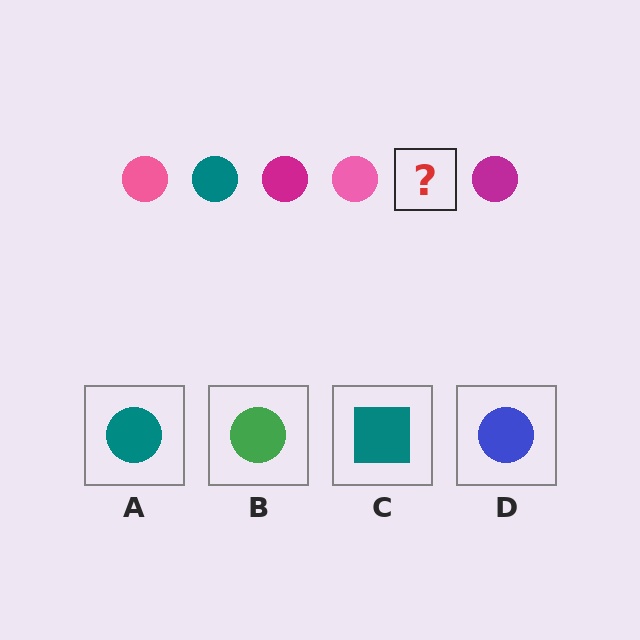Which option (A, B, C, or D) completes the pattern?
A.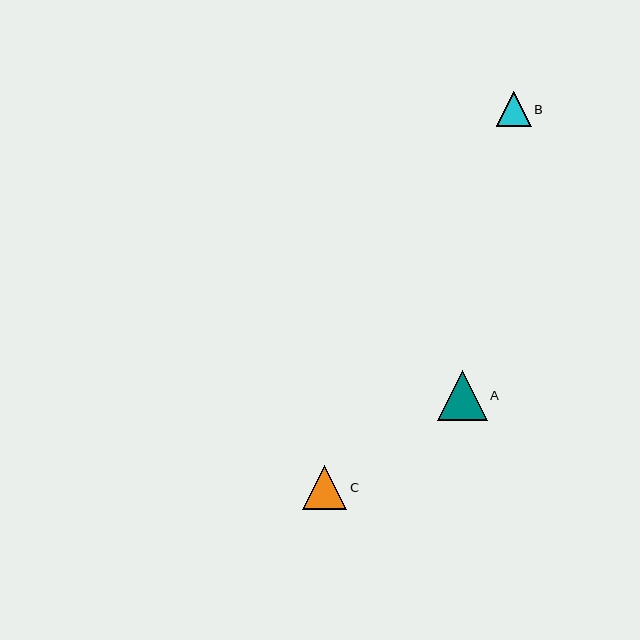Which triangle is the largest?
Triangle A is the largest with a size of approximately 50 pixels.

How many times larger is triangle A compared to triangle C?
Triangle A is approximately 1.1 times the size of triangle C.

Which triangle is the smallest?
Triangle B is the smallest with a size of approximately 35 pixels.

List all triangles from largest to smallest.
From largest to smallest: A, C, B.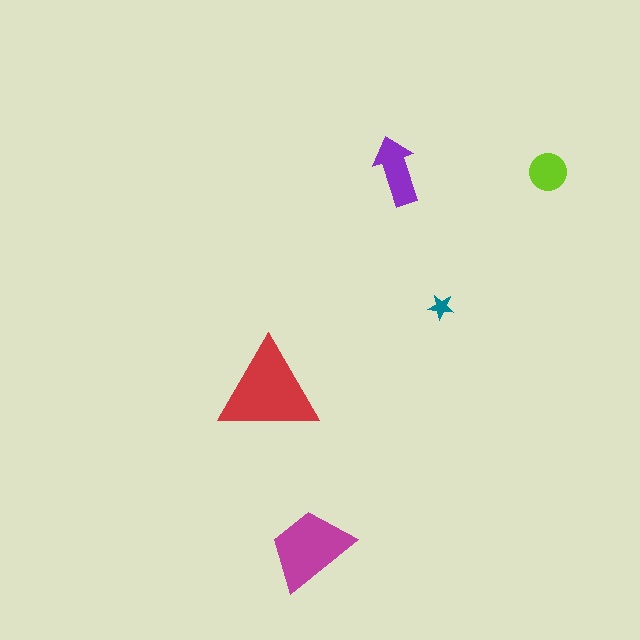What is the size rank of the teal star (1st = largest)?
5th.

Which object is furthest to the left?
The red triangle is leftmost.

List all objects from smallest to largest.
The teal star, the lime circle, the purple arrow, the magenta trapezoid, the red triangle.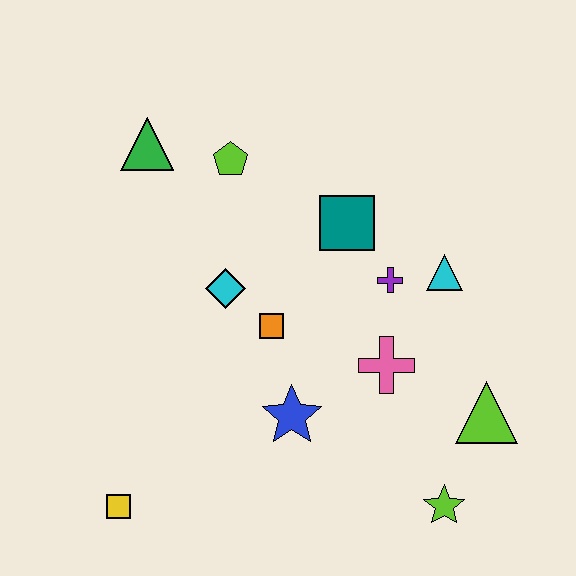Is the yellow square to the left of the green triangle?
Yes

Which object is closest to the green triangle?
The lime pentagon is closest to the green triangle.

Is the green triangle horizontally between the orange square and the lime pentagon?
No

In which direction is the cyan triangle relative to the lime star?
The cyan triangle is above the lime star.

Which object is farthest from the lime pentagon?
The lime star is farthest from the lime pentagon.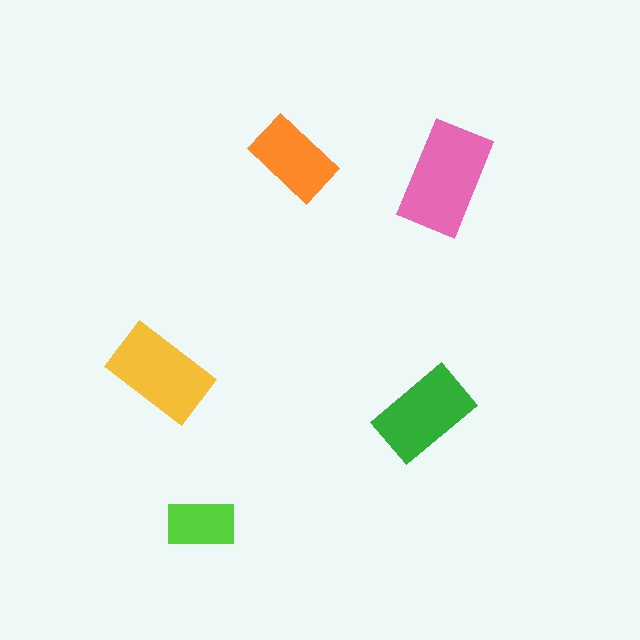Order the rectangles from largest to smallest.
the pink one, the yellow one, the green one, the orange one, the lime one.